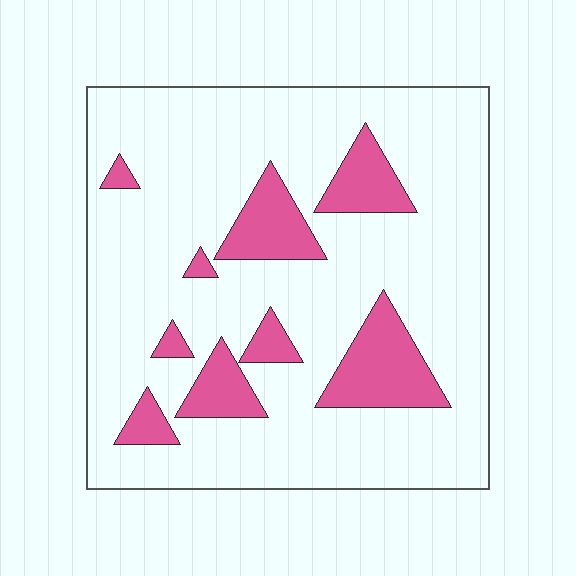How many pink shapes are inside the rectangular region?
9.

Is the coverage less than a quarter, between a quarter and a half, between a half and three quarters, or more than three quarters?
Less than a quarter.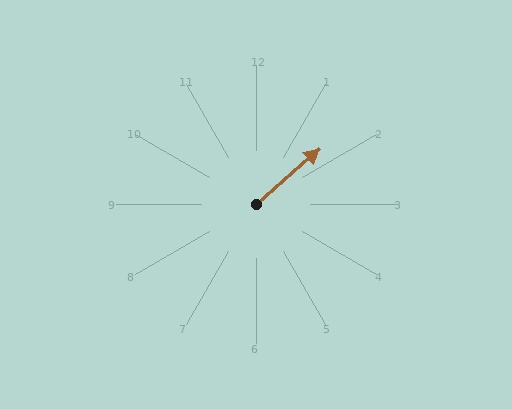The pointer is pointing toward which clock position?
Roughly 2 o'clock.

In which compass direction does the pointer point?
Northeast.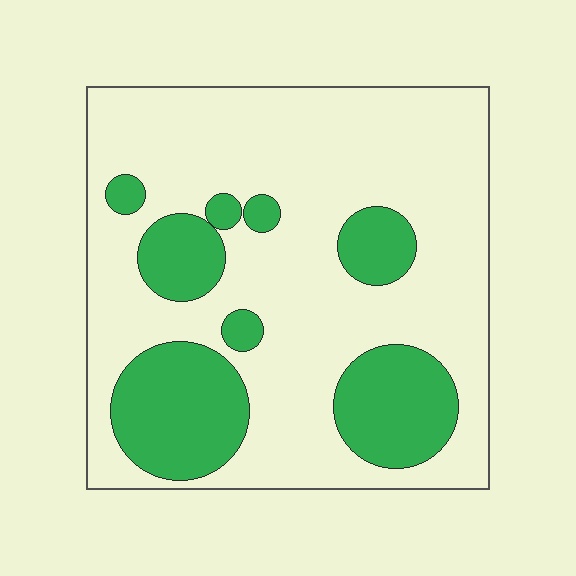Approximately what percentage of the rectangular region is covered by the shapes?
Approximately 25%.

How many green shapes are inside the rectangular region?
8.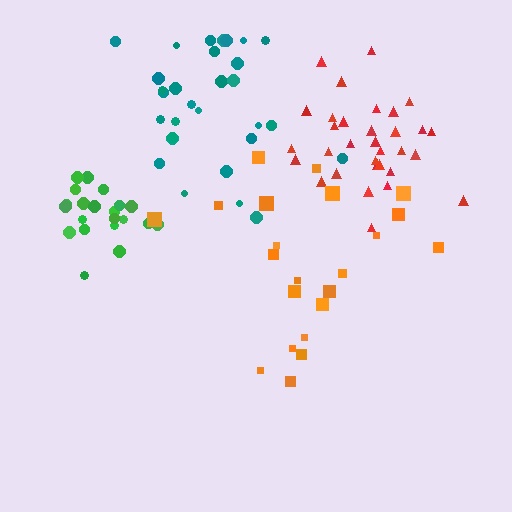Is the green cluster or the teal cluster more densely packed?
Green.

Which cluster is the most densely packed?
Red.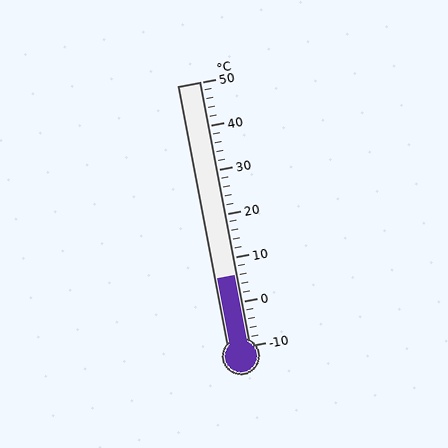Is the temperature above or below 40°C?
The temperature is below 40°C.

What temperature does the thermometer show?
The thermometer shows approximately 6°C.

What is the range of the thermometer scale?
The thermometer scale ranges from -10°C to 50°C.